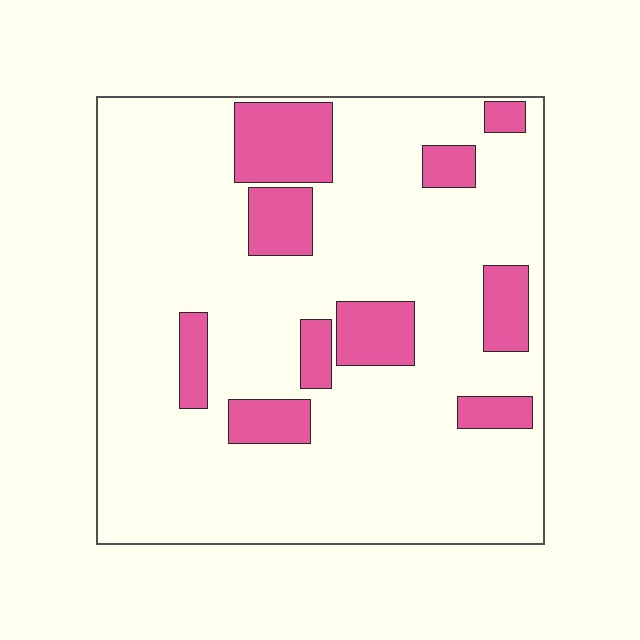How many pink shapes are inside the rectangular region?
10.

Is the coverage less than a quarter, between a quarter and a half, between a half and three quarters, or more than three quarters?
Less than a quarter.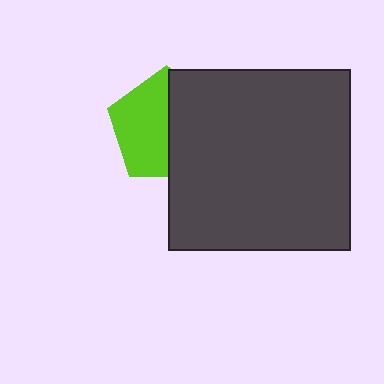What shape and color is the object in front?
The object in front is a dark gray square.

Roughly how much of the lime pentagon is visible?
About half of it is visible (roughly 52%).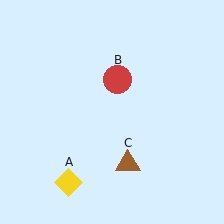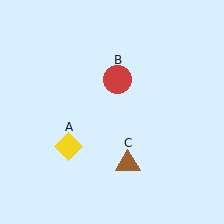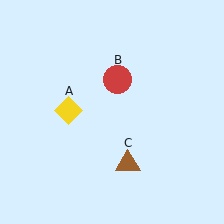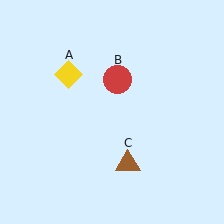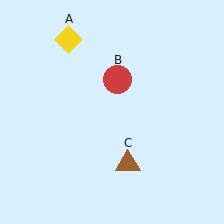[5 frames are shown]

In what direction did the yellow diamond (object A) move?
The yellow diamond (object A) moved up.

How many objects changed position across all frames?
1 object changed position: yellow diamond (object A).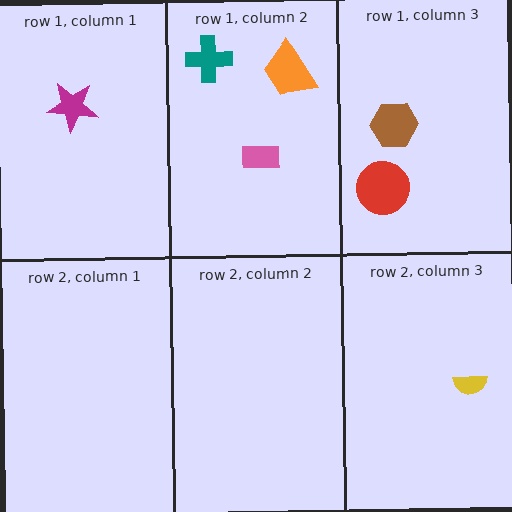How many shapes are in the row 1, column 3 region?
2.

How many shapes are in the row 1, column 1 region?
1.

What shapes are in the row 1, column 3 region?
The brown hexagon, the red circle.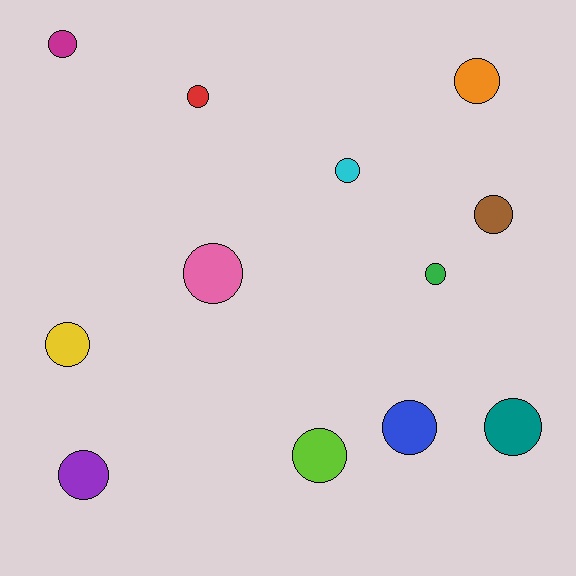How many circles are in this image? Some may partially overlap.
There are 12 circles.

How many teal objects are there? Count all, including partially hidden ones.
There is 1 teal object.